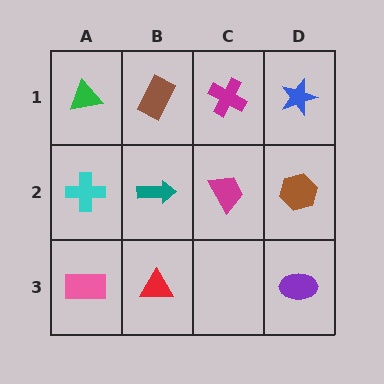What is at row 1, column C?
A magenta cross.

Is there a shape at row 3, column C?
No, that cell is empty.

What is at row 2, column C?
A magenta trapezoid.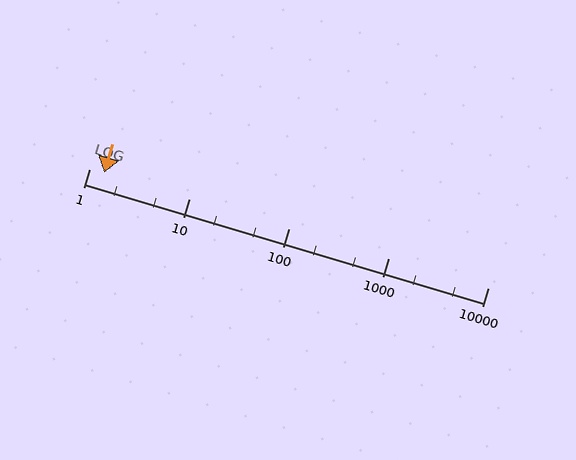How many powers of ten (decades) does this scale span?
The scale spans 4 decades, from 1 to 10000.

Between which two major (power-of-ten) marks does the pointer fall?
The pointer is between 1 and 10.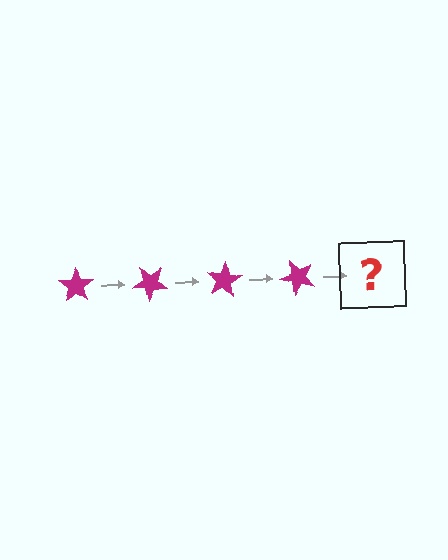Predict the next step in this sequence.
The next step is a magenta star rotated 160 degrees.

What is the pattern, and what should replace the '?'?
The pattern is that the star rotates 40 degrees each step. The '?' should be a magenta star rotated 160 degrees.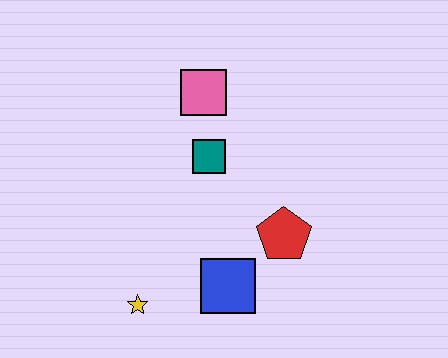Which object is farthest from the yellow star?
The pink square is farthest from the yellow star.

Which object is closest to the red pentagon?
The blue square is closest to the red pentagon.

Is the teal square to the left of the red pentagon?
Yes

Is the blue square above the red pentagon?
No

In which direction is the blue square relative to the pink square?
The blue square is below the pink square.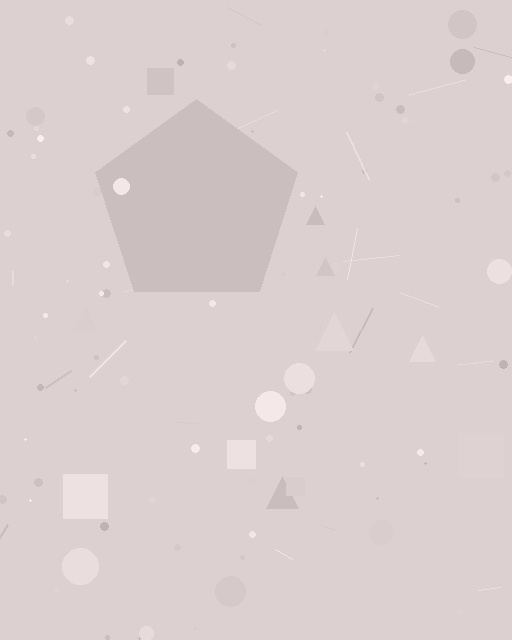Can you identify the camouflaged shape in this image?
The camouflaged shape is a pentagon.